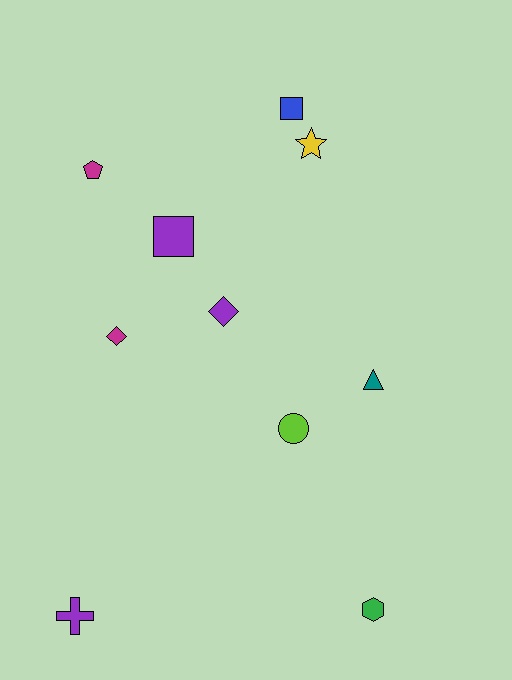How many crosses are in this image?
There is 1 cross.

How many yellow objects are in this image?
There is 1 yellow object.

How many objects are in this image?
There are 10 objects.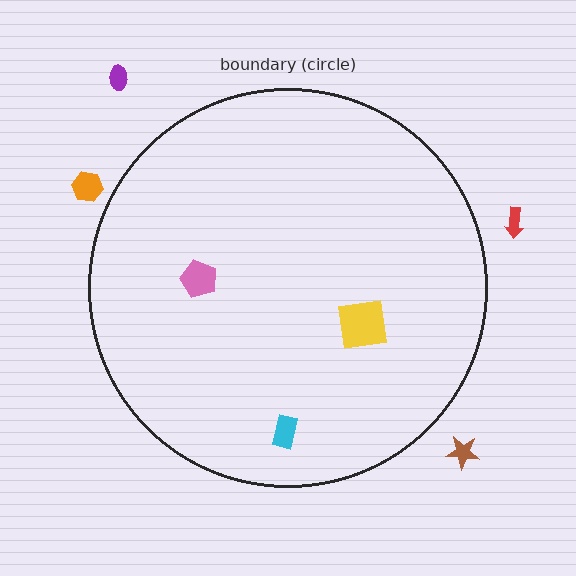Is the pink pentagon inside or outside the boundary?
Inside.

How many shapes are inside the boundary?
3 inside, 4 outside.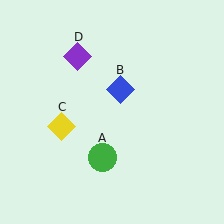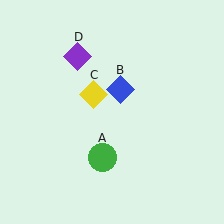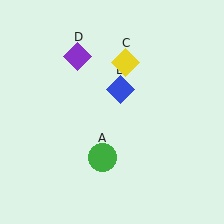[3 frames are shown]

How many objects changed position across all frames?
1 object changed position: yellow diamond (object C).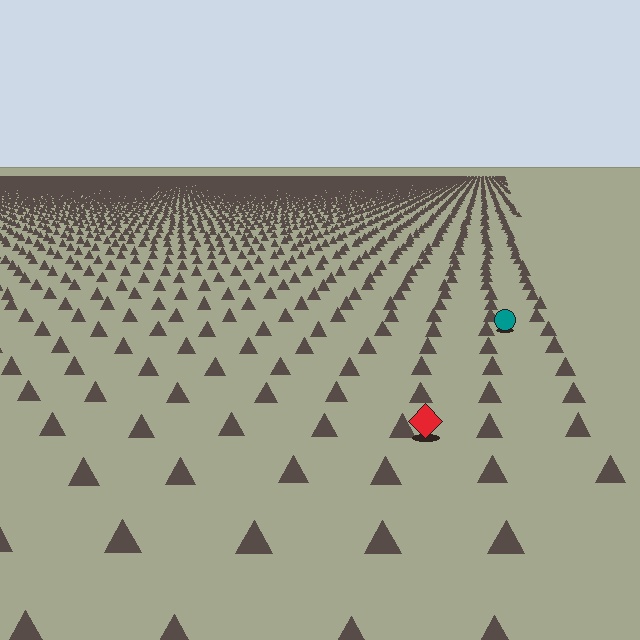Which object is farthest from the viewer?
The teal circle is farthest from the viewer. It appears smaller and the ground texture around it is denser.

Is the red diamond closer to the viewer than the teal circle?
Yes. The red diamond is closer — you can tell from the texture gradient: the ground texture is coarser near it.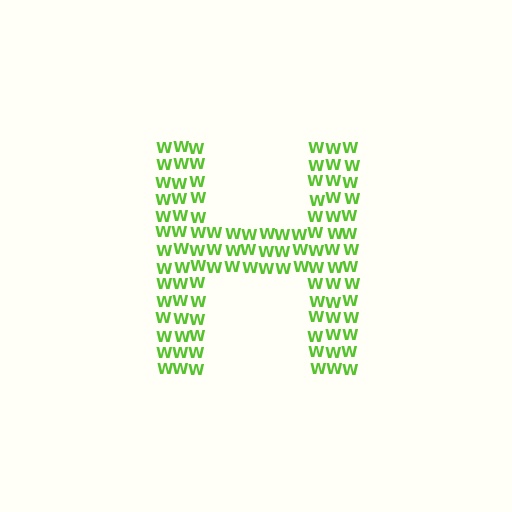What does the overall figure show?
The overall figure shows the letter H.